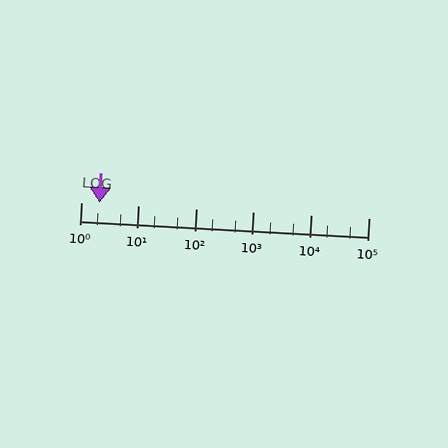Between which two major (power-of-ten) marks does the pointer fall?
The pointer is between 1 and 10.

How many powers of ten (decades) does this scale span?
The scale spans 5 decades, from 1 to 100000.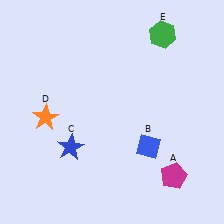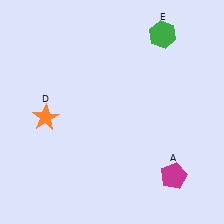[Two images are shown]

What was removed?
The blue diamond (B), the blue star (C) were removed in Image 2.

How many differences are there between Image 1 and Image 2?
There are 2 differences between the two images.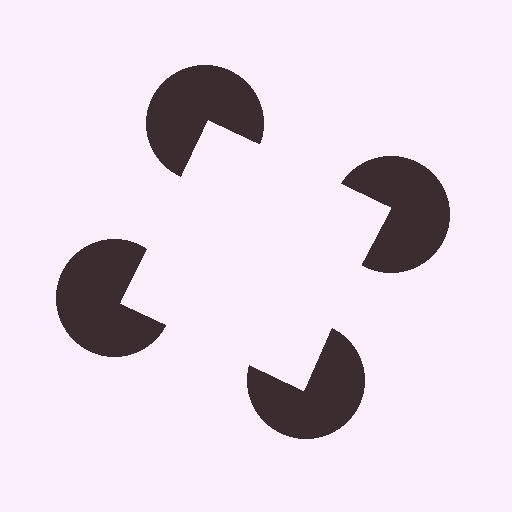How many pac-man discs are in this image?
There are 4 — one at each vertex of the illusory square.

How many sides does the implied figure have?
4 sides.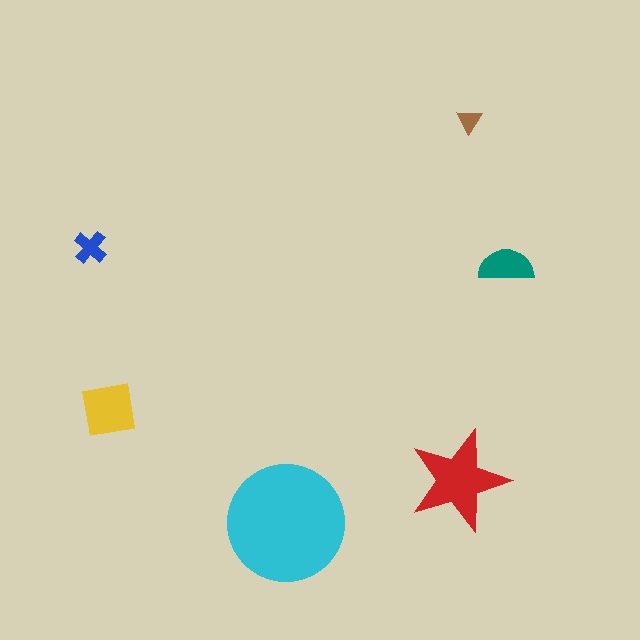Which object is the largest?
The cyan circle.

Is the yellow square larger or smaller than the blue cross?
Larger.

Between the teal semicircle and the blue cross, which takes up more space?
The teal semicircle.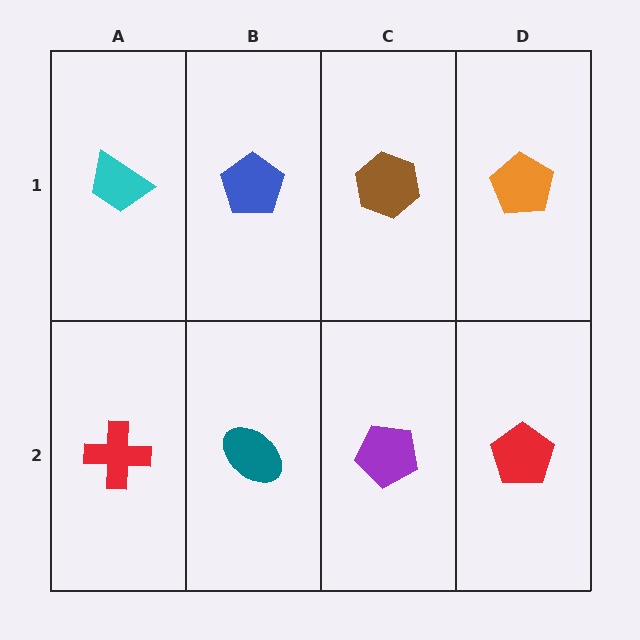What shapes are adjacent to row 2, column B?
A blue pentagon (row 1, column B), a red cross (row 2, column A), a purple pentagon (row 2, column C).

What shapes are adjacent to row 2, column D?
An orange pentagon (row 1, column D), a purple pentagon (row 2, column C).